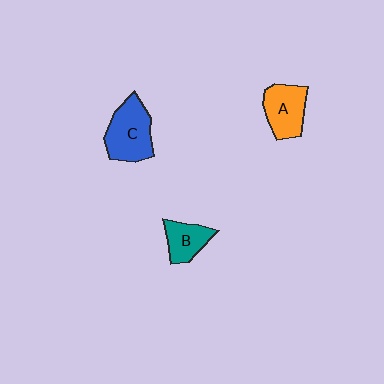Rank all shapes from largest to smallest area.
From largest to smallest: C (blue), A (orange), B (teal).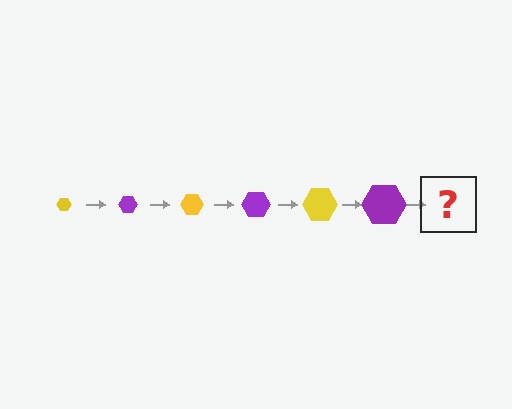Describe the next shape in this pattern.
It should be a yellow hexagon, larger than the previous one.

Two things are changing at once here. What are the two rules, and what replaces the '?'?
The two rules are that the hexagon grows larger each step and the color cycles through yellow and purple. The '?' should be a yellow hexagon, larger than the previous one.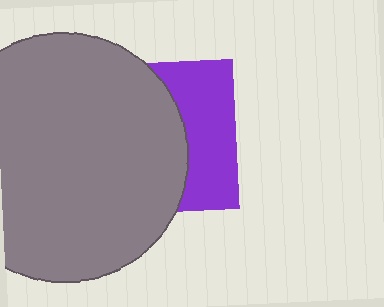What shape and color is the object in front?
The object in front is a gray circle.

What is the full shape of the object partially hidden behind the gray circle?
The partially hidden object is a purple square.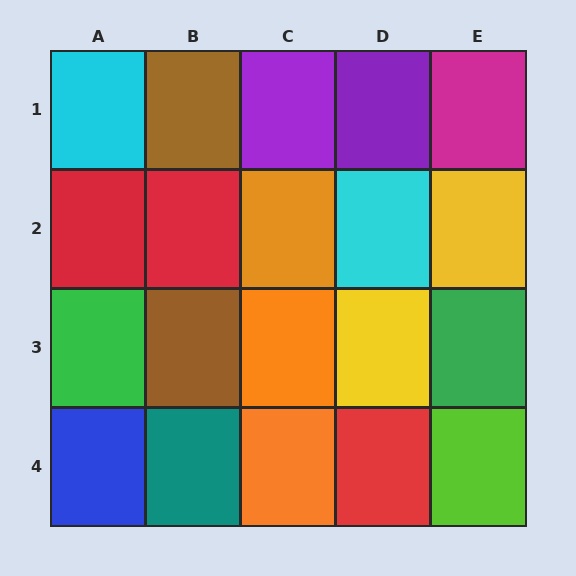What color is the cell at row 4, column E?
Lime.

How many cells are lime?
1 cell is lime.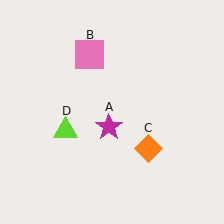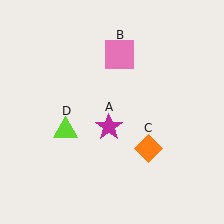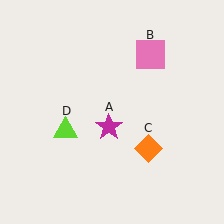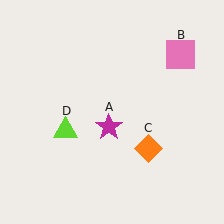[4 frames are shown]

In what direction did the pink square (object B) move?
The pink square (object B) moved right.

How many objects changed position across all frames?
1 object changed position: pink square (object B).